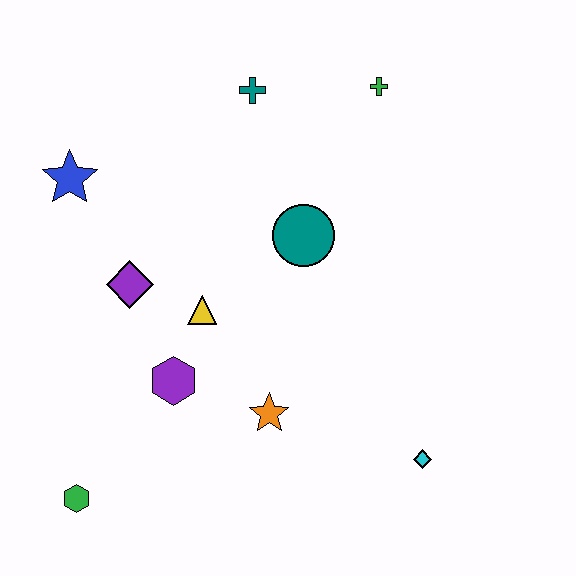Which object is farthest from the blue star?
The cyan diamond is farthest from the blue star.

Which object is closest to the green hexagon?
The purple hexagon is closest to the green hexagon.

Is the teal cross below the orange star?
No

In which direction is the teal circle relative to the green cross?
The teal circle is below the green cross.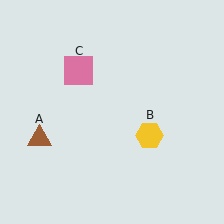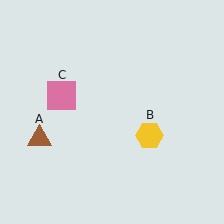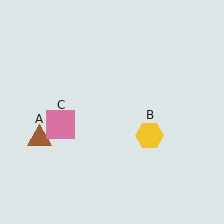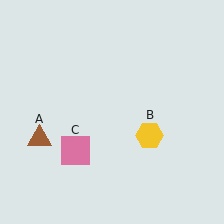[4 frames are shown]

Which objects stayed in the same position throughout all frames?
Brown triangle (object A) and yellow hexagon (object B) remained stationary.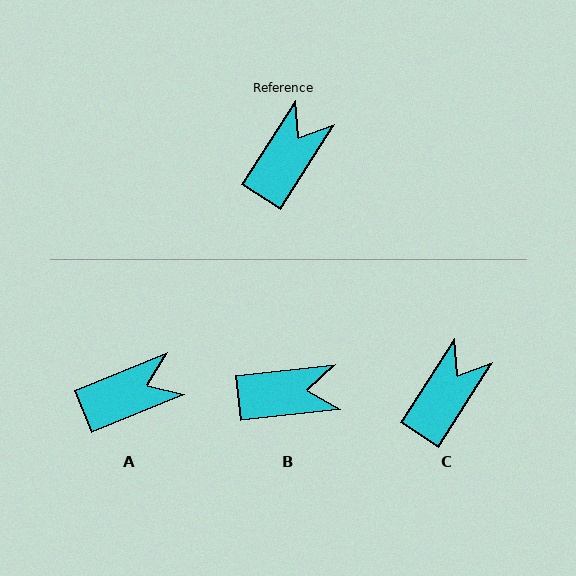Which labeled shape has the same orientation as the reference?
C.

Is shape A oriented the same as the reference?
No, it is off by about 35 degrees.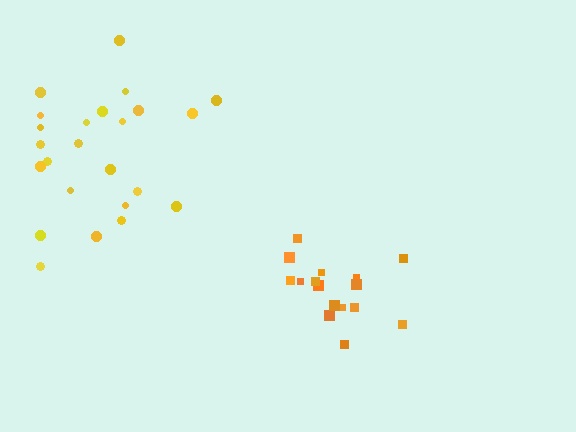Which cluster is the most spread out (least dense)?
Yellow.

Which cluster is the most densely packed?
Orange.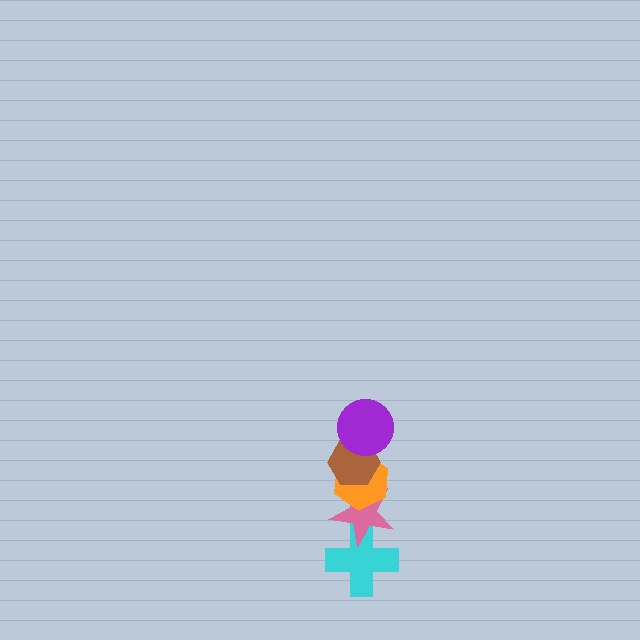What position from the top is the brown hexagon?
The brown hexagon is 2nd from the top.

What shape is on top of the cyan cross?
The pink star is on top of the cyan cross.